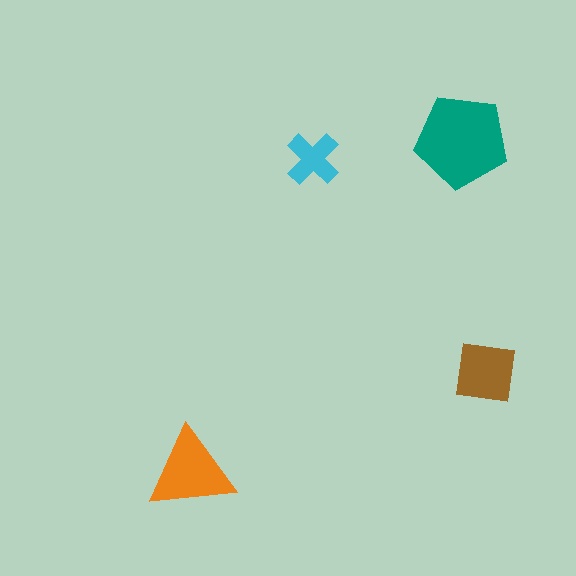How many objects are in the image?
There are 4 objects in the image.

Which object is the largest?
The teal pentagon.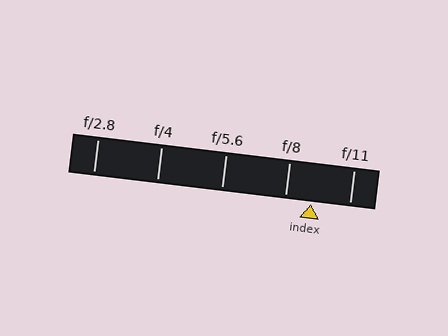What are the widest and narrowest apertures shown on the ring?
The widest aperture shown is f/2.8 and the narrowest is f/11.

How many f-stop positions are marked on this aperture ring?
There are 5 f-stop positions marked.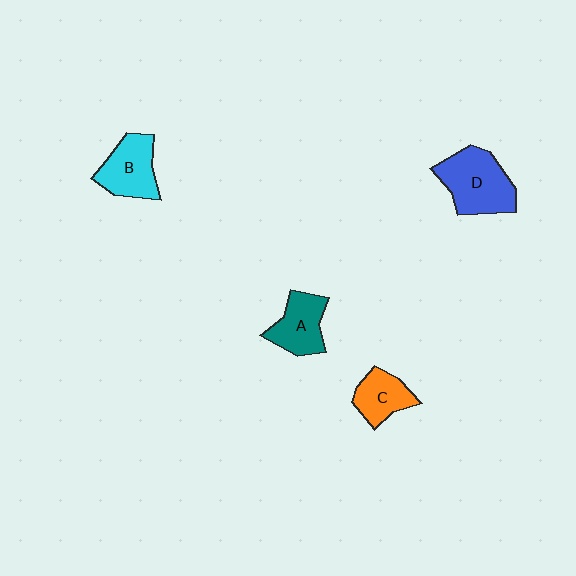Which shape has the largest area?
Shape D (blue).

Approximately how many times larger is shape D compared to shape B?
Approximately 1.3 times.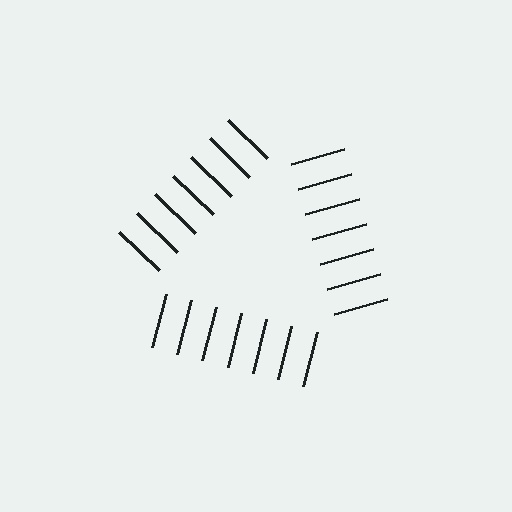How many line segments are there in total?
21 — 7 along each of the 3 edges.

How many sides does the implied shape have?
3 sides — the line-ends trace a triangle.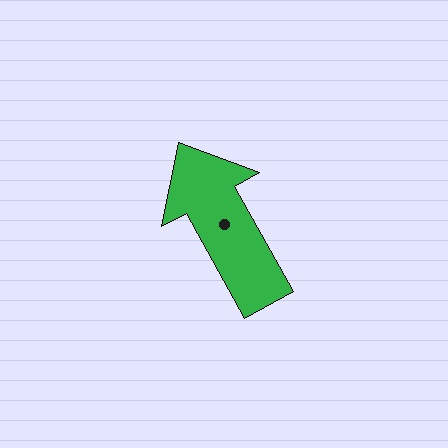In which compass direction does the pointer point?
Northwest.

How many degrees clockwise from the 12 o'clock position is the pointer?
Approximately 331 degrees.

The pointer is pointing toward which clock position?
Roughly 11 o'clock.